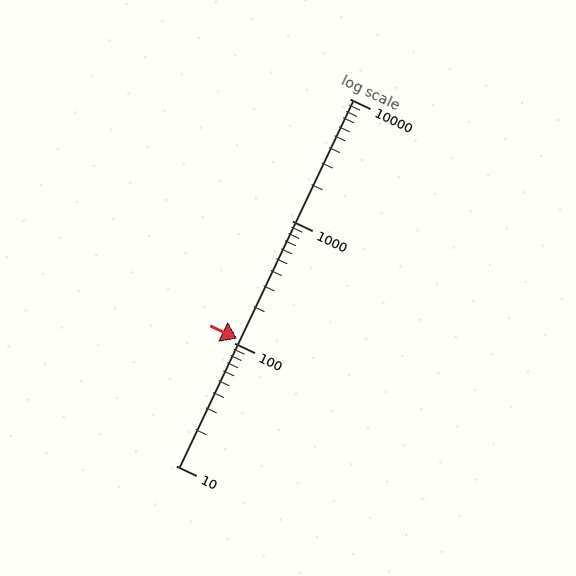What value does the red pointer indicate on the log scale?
The pointer indicates approximately 110.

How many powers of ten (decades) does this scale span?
The scale spans 3 decades, from 10 to 10000.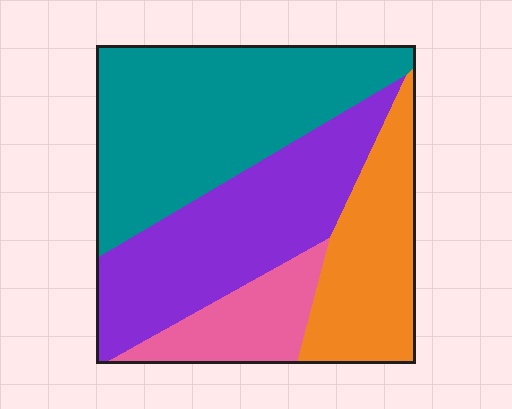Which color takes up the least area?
Pink, at roughly 10%.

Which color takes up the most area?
Teal, at roughly 35%.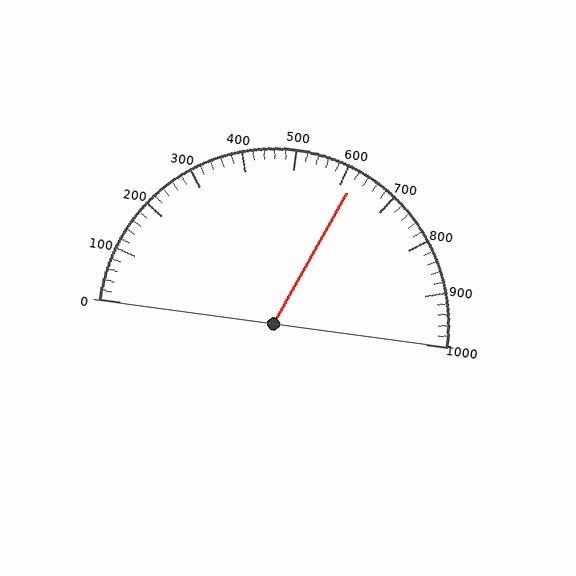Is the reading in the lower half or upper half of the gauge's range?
The reading is in the upper half of the range (0 to 1000).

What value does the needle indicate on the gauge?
The needle indicates approximately 620.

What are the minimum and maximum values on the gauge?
The gauge ranges from 0 to 1000.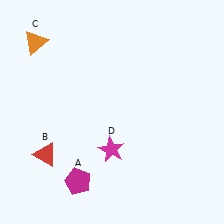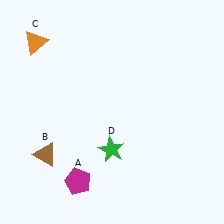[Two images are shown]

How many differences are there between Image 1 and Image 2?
There are 2 differences between the two images.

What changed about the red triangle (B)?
In Image 1, B is red. In Image 2, it changed to brown.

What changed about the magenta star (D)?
In Image 1, D is magenta. In Image 2, it changed to green.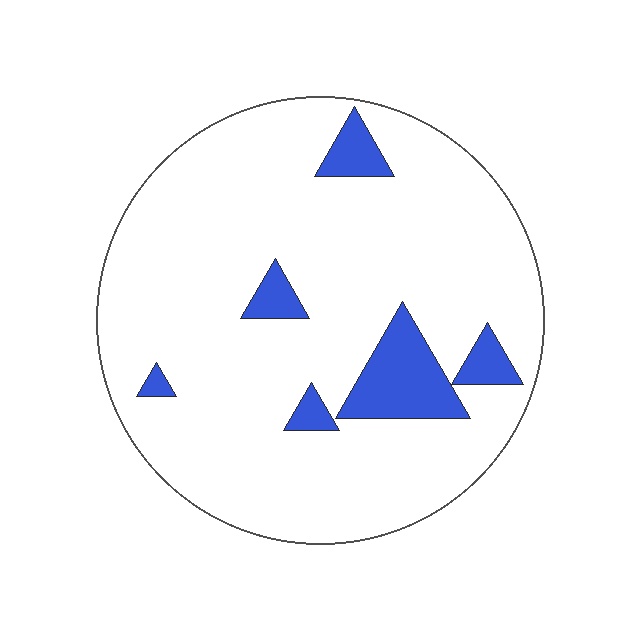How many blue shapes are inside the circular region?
6.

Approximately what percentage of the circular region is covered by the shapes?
Approximately 10%.